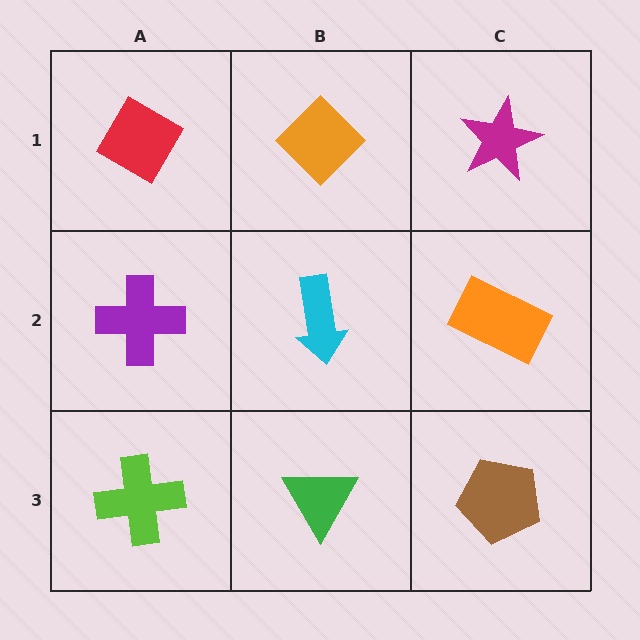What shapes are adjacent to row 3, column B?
A cyan arrow (row 2, column B), a lime cross (row 3, column A), a brown pentagon (row 3, column C).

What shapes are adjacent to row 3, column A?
A purple cross (row 2, column A), a green triangle (row 3, column B).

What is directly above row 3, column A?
A purple cross.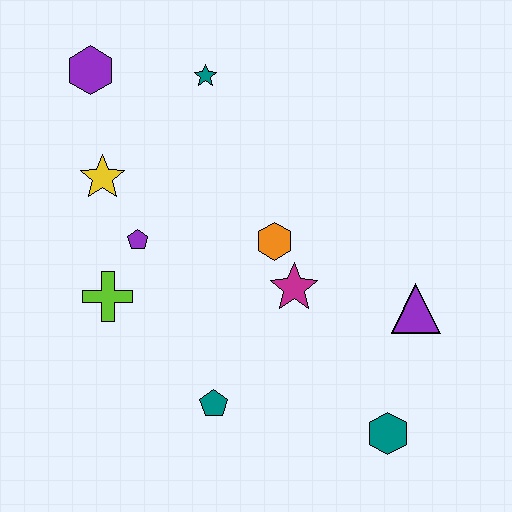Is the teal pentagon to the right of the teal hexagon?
No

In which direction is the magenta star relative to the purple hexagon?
The magenta star is below the purple hexagon.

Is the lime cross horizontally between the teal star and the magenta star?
No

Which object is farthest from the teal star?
The teal hexagon is farthest from the teal star.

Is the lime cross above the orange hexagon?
No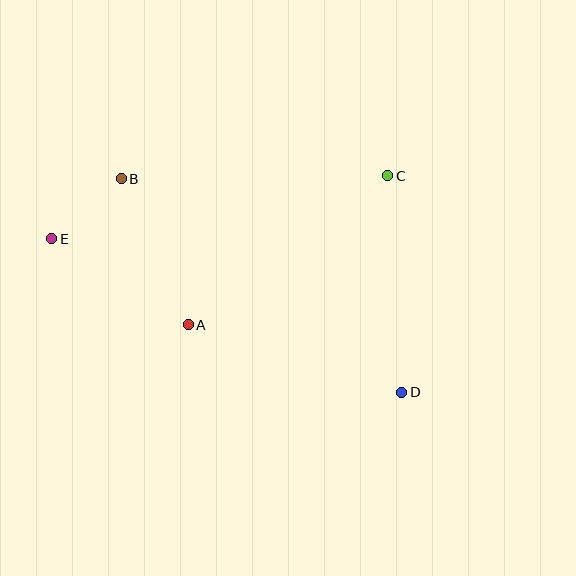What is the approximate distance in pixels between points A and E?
The distance between A and E is approximately 162 pixels.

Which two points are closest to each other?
Points B and E are closest to each other.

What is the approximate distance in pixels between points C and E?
The distance between C and E is approximately 342 pixels.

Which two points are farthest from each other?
Points D and E are farthest from each other.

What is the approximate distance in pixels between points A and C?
The distance between A and C is approximately 249 pixels.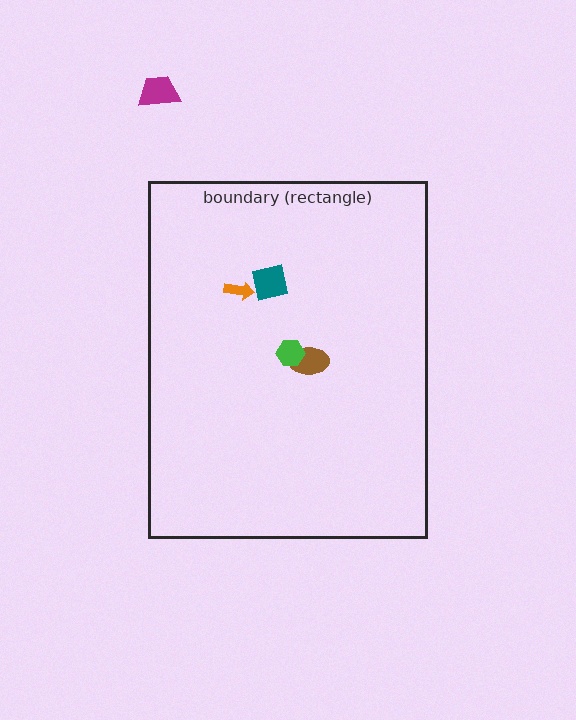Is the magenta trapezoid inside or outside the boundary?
Outside.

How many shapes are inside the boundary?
4 inside, 1 outside.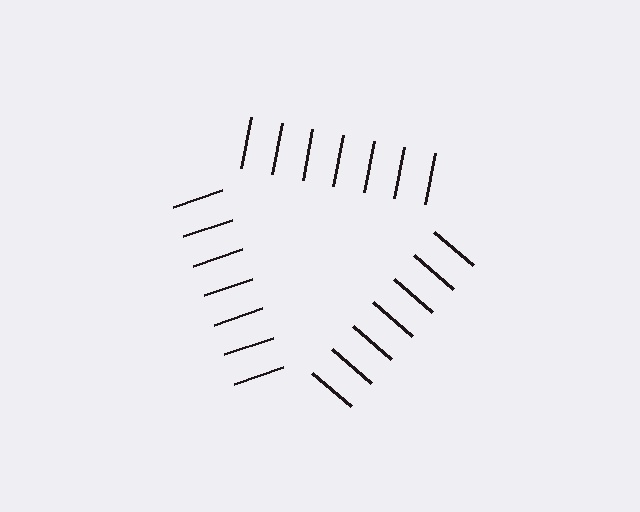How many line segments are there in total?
21 — 7 along each of the 3 edges.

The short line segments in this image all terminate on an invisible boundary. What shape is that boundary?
An illusory triangle — the line segments terminate on its edges but no continuous stroke is drawn.